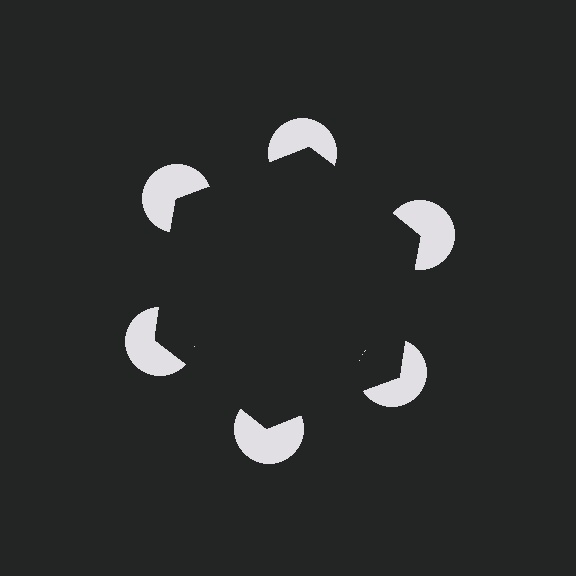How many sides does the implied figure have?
6 sides.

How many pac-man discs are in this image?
There are 6 — one at each vertex of the illusory hexagon.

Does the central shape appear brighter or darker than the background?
It typically appears slightly darker than the background, even though no actual brightness change is drawn.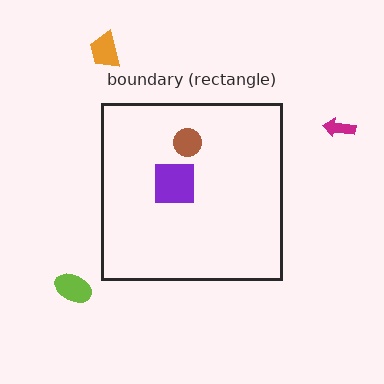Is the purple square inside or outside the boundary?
Inside.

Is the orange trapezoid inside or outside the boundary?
Outside.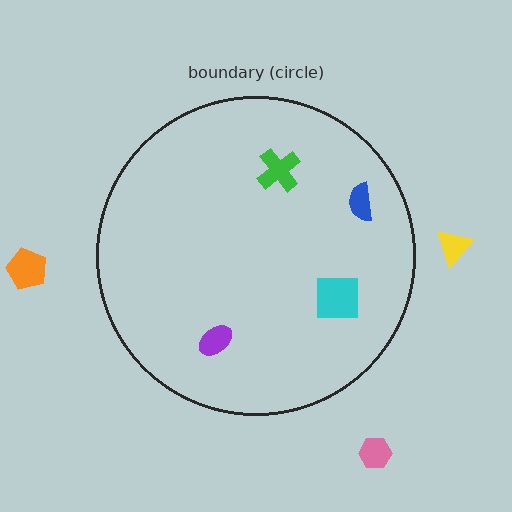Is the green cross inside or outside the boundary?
Inside.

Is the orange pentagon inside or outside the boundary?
Outside.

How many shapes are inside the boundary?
4 inside, 3 outside.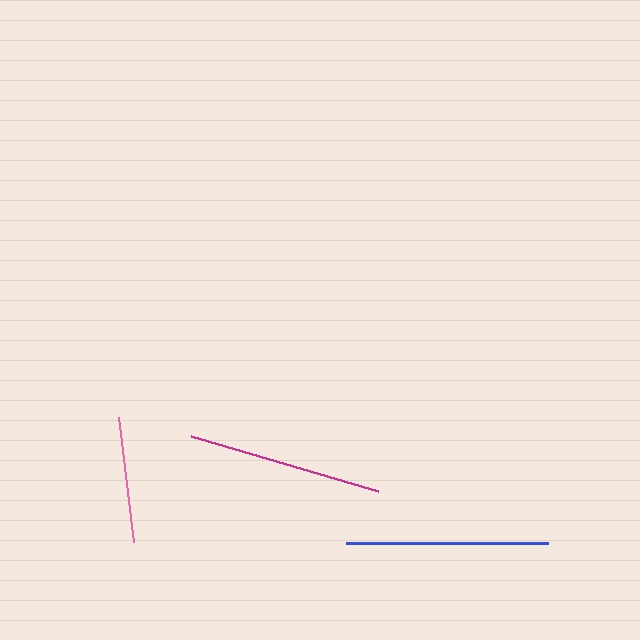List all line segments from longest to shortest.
From longest to shortest: blue, magenta, pink.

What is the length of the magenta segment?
The magenta segment is approximately 195 pixels long.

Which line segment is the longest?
The blue line is the longest at approximately 202 pixels.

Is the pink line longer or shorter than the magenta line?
The magenta line is longer than the pink line.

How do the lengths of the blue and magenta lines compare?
The blue and magenta lines are approximately the same length.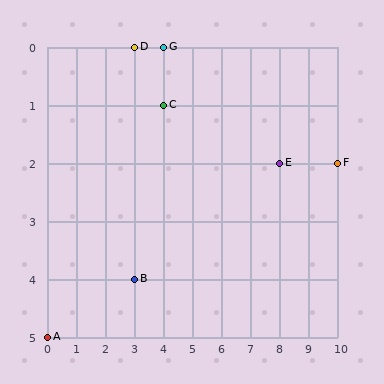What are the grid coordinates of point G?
Point G is at grid coordinates (4, 0).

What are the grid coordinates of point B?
Point B is at grid coordinates (3, 4).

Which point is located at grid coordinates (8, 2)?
Point E is at (8, 2).